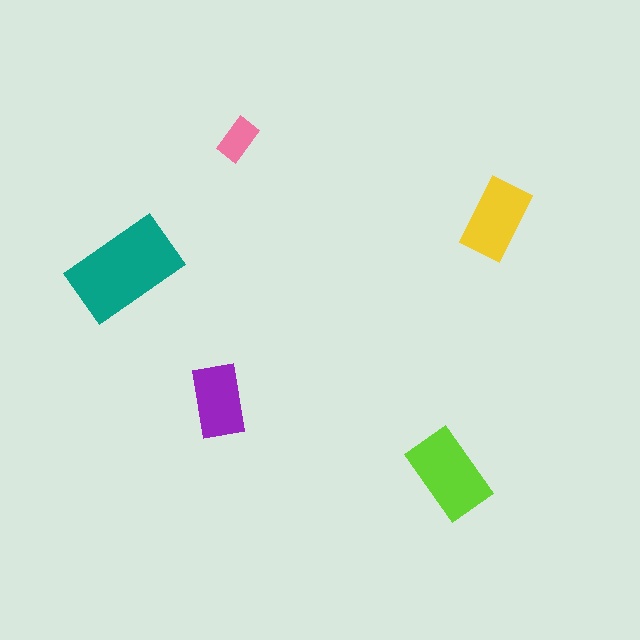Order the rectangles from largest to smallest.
the teal one, the lime one, the yellow one, the purple one, the pink one.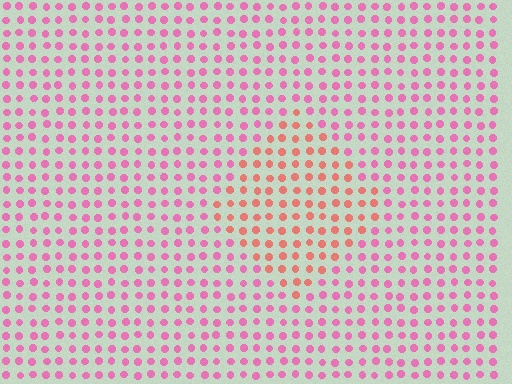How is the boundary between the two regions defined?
The boundary is defined purely by a slight shift in hue (about 38 degrees). Spacing, size, and orientation are identical on both sides.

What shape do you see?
I see a diamond.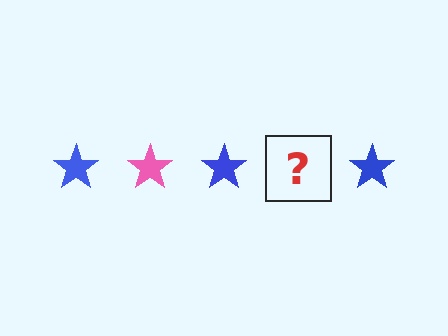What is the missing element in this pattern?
The missing element is a pink star.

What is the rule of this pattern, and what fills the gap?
The rule is that the pattern cycles through blue, pink stars. The gap should be filled with a pink star.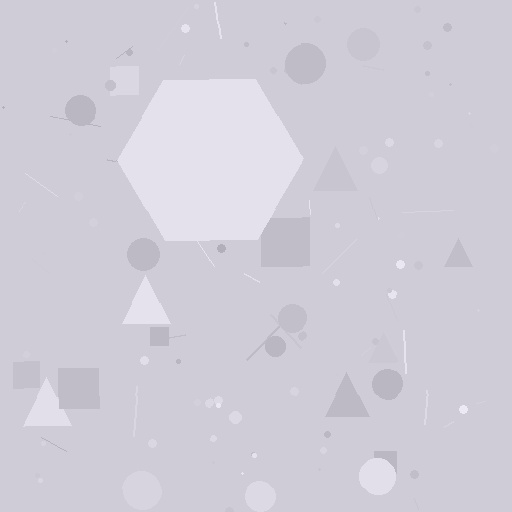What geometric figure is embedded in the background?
A hexagon is embedded in the background.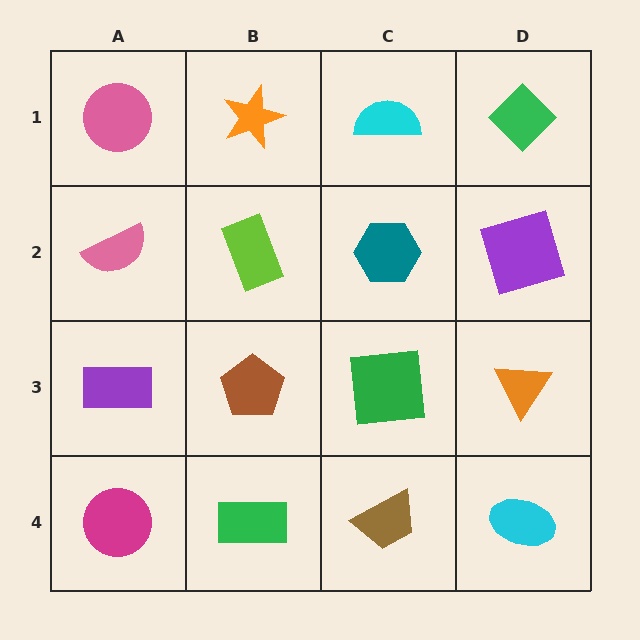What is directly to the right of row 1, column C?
A green diamond.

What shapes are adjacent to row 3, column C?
A teal hexagon (row 2, column C), a brown trapezoid (row 4, column C), a brown pentagon (row 3, column B), an orange triangle (row 3, column D).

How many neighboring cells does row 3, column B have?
4.